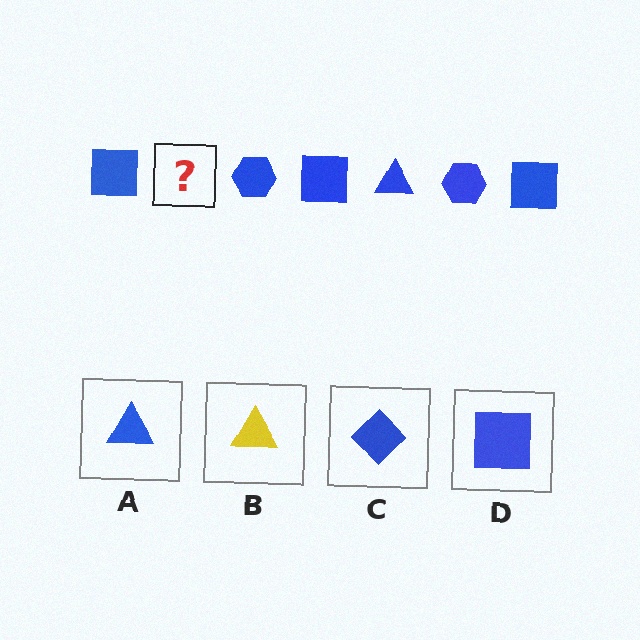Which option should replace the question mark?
Option A.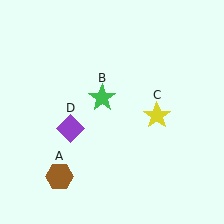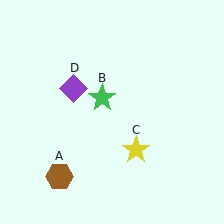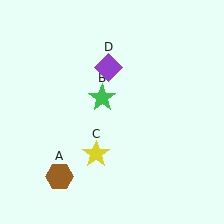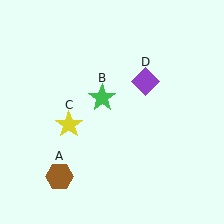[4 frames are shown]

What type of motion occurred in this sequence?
The yellow star (object C), purple diamond (object D) rotated clockwise around the center of the scene.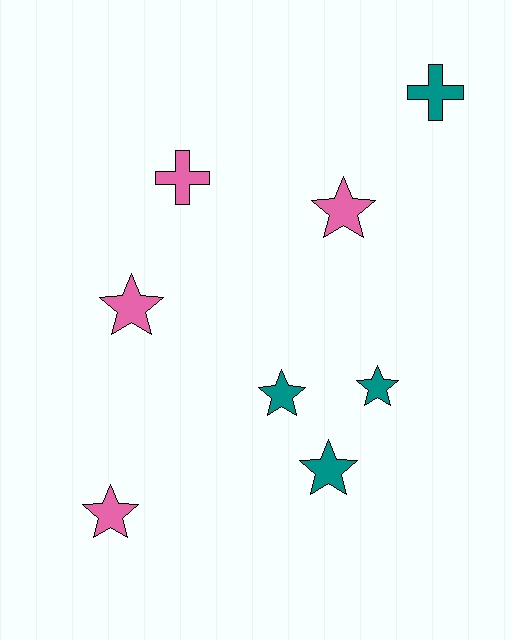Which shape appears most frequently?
Star, with 6 objects.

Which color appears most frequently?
Teal, with 4 objects.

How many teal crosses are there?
There is 1 teal cross.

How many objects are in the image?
There are 8 objects.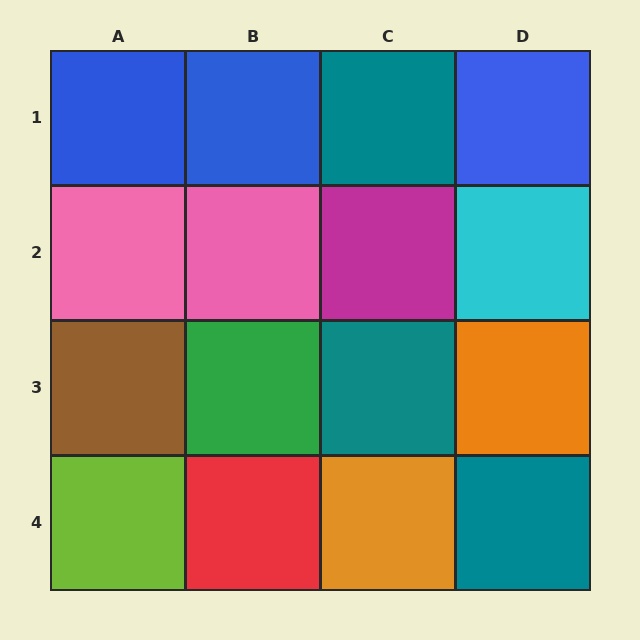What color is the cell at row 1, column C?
Teal.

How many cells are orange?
2 cells are orange.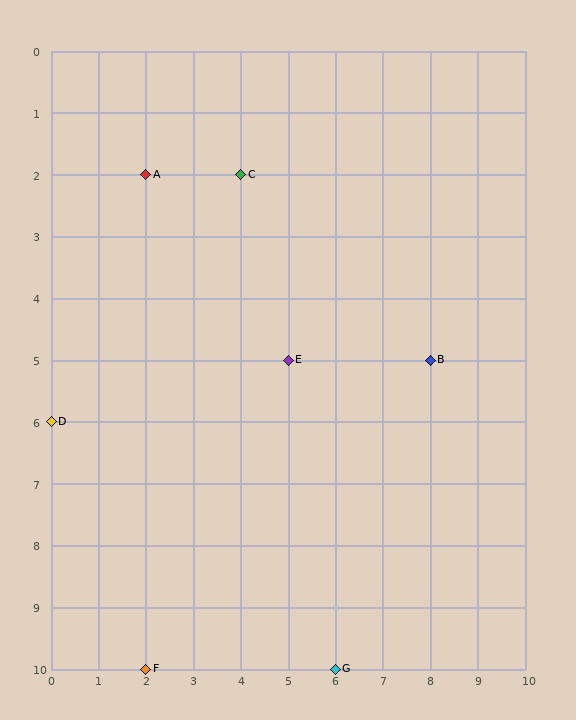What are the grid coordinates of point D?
Point D is at grid coordinates (0, 6).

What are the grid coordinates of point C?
Point C is at grid coordinates (4, 2).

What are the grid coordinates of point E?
Point E is at grid coordinates (5, 5).